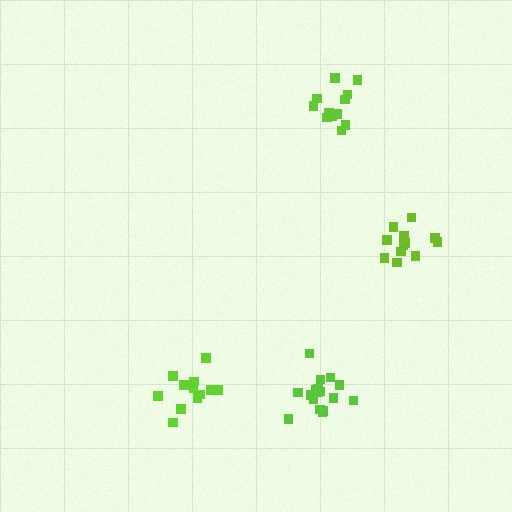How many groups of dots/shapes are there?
There are 4 groups.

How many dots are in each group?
Group 1: 12 dots, Group 2: 12 dots, Group 3: 17 dots, Group 4: 12 dots (53 total).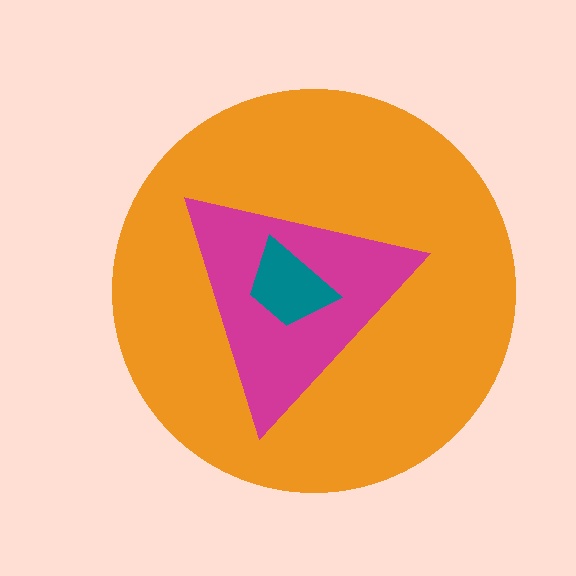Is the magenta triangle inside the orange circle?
Yes.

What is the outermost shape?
The orange circle.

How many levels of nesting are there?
3.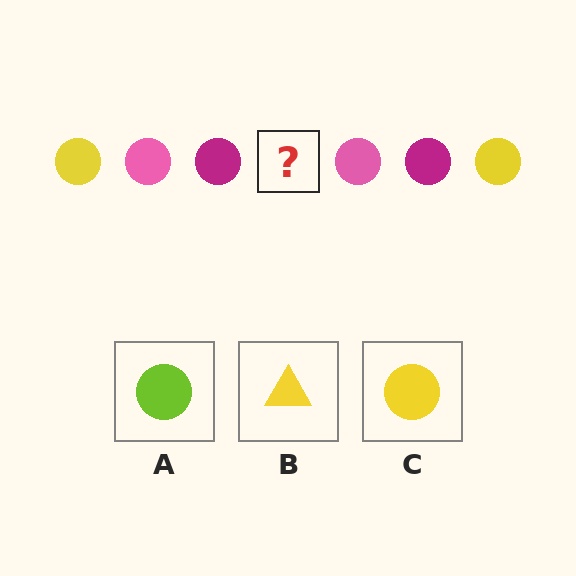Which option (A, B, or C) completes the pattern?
C.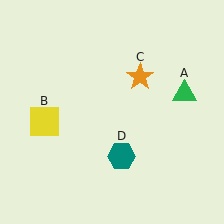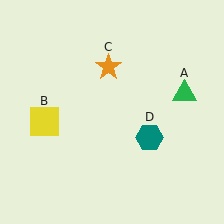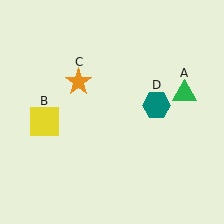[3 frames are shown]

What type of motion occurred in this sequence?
The orange star (object C), teal hexagon (object D) rotated counterclockwise around the center of the scene.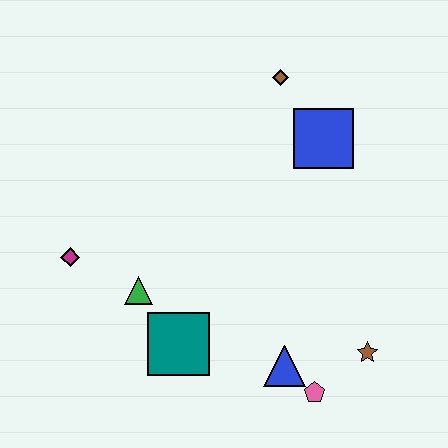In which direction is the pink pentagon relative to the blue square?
The pink pentagon is below the blue square.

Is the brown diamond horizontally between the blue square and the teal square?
Yes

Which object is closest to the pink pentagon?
The blue triangle is closest to the pink pentagon.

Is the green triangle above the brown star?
Yes